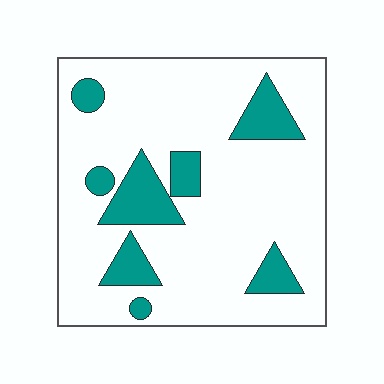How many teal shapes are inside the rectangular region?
8.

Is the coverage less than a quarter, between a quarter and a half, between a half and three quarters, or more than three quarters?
Less than a quarter.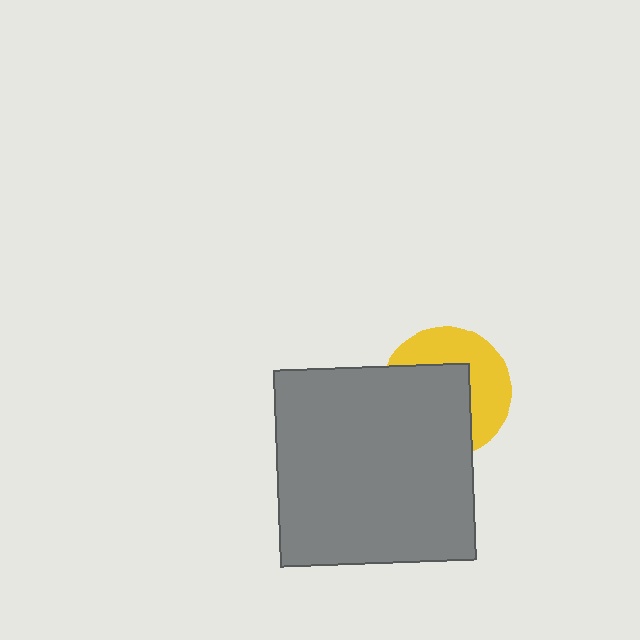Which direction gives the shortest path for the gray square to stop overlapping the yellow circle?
Moving toward the lower-left gives the shortest separation.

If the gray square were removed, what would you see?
You would see the complete yellow circle.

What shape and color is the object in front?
The object in front is a gray square.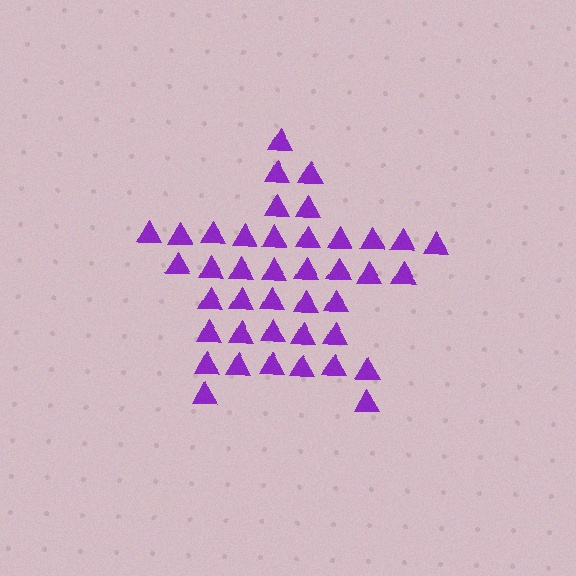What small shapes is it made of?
It is made of small triangles.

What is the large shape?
The large shape is a star.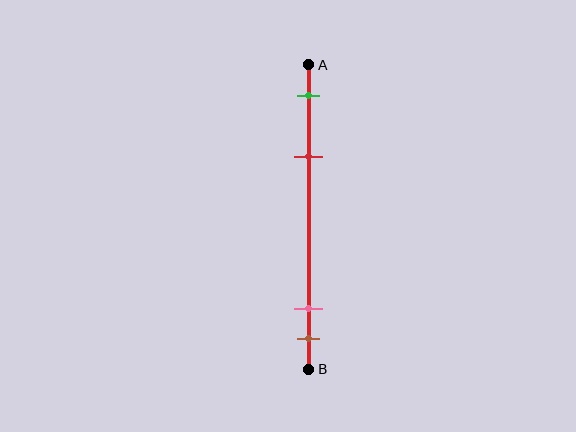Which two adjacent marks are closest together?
The pink and brown marks are the closest adjacent pair.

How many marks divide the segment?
There are 4 marks dividing the segment.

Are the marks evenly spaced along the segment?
No, the marks are not evenly spaced.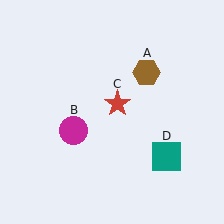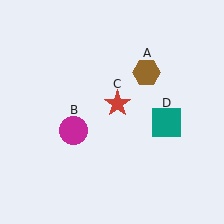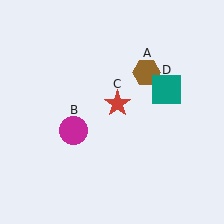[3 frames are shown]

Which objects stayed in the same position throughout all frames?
Brown hexagon (object A) and magenta circle (object B) and red star (object C) remained stationary.